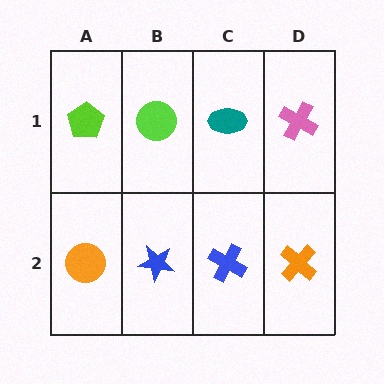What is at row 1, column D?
A pink cross.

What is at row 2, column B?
A blue star.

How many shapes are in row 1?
4 shapes.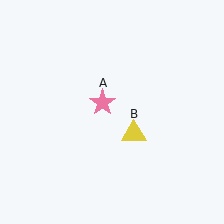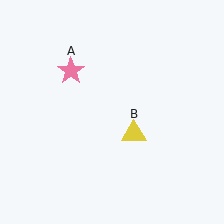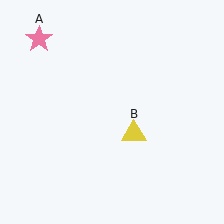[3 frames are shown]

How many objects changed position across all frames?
1 object changed position: pink star (object A).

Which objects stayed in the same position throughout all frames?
Yellow triangle (object B) remained stationary.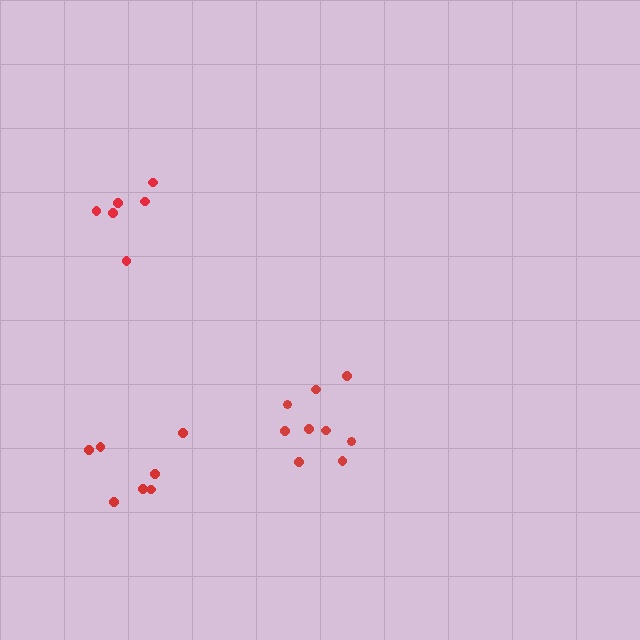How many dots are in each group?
Group 1: 6 dots, Group 2: 9 dots, Group 3: 7 dots (22 total).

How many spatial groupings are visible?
There are 3 spatial groupings.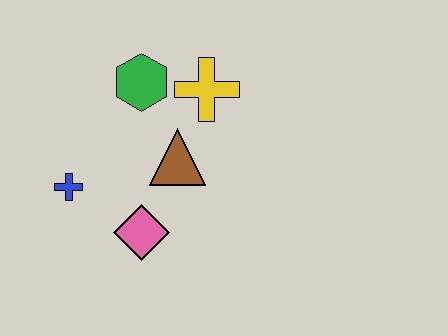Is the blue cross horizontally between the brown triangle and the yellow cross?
No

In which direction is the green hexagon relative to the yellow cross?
The green hexagon is to the left of the yellow cross.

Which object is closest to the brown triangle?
The yellow cross is closest to the brown triangle.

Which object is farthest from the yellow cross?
The blue cross is farthest from the yellow cross.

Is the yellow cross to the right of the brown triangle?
Yes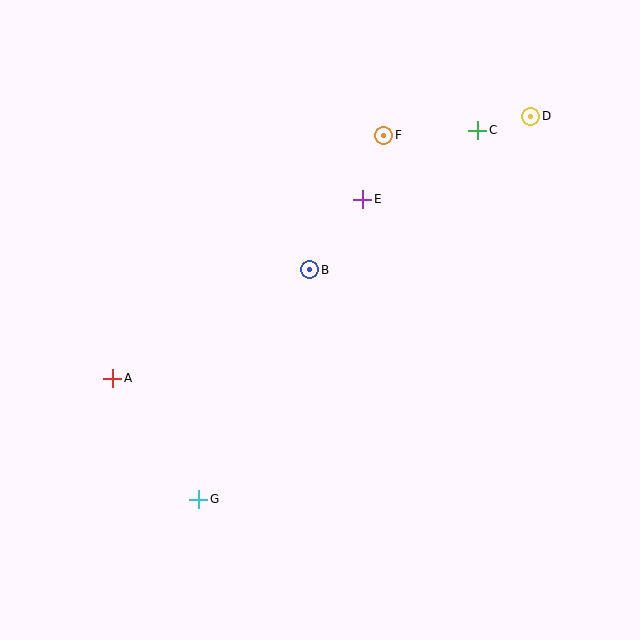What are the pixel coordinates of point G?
Point G is at (199, 500).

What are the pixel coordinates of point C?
Point C is at (478, 130).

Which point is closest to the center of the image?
Point B at (310, 270) is closest to the center.